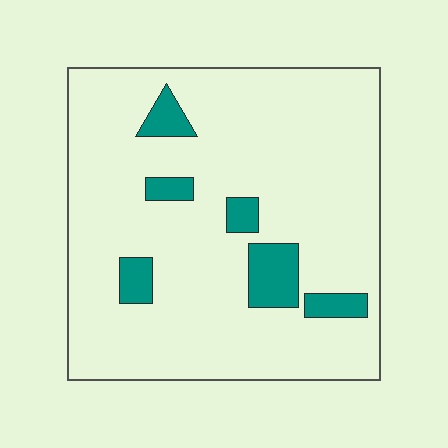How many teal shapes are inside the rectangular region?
6.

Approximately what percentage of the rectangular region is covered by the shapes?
Approximately 10%.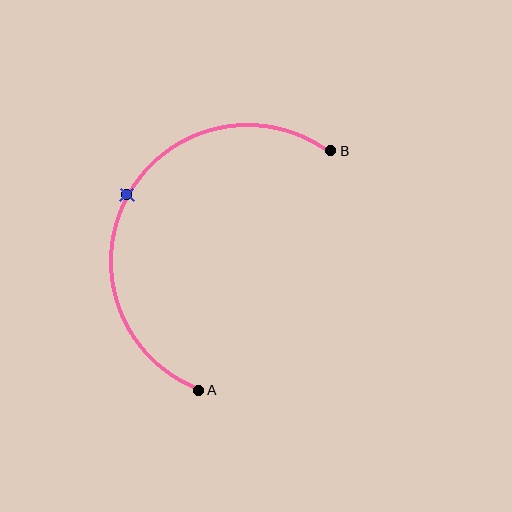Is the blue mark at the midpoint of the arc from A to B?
Yes. The blue mark lies on the arc at equal arc-length from both A and B — it is the arc midpoint.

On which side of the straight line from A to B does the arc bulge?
The arc bulges to the left of the straight line connecting A and B.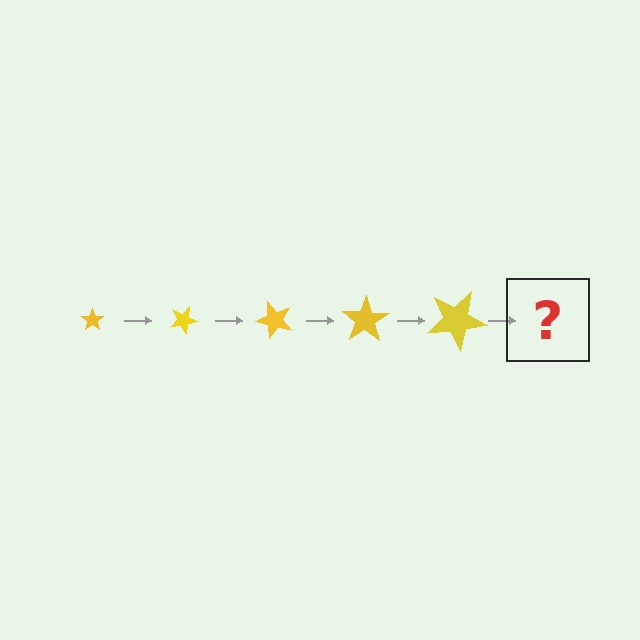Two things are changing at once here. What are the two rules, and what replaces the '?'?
The two rules are that the star grows larger each step and it rotates 25 degrees each step. The '?' should be a star, larger than the previous one and rotated 125 degrees from the start.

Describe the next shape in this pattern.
It should be a star, larger than the previous one and rotated 125 degrees from the start.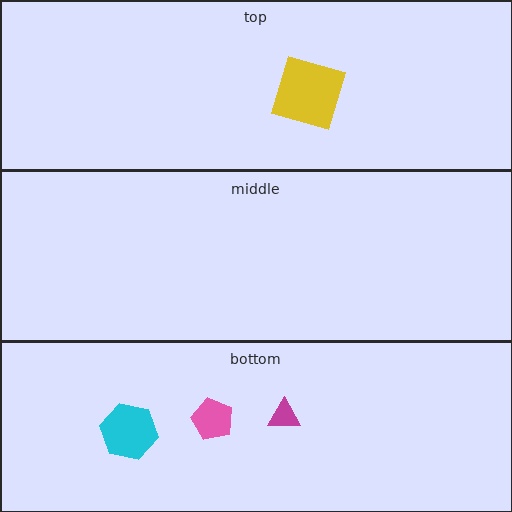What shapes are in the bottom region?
The pink pentagon, the cyan hexagon, the magenta triangle.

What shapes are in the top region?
The yellow square.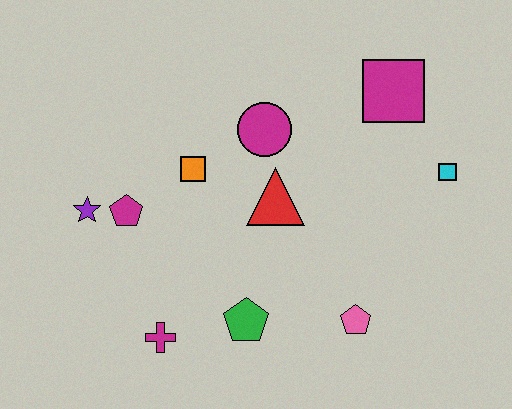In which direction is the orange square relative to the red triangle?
The orange square is to the left of the red triangle.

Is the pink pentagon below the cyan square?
Yes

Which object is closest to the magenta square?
The cyan square is closest to the magenta square.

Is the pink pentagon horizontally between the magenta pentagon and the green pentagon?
No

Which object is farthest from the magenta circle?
The magenta cross is farthest from the magenta circle.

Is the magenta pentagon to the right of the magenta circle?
No